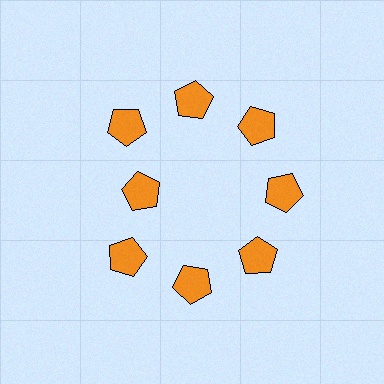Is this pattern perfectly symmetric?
No. The 8 orange pentagons are arranged in a ring, but one element near the 9 o'clock position is pulled inward toward the center, breaking the 8-fold rotational symmetry.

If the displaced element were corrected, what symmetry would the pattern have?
It would have 8-fold rotational symmetry — the pattern would map onto itself every 45 degrees.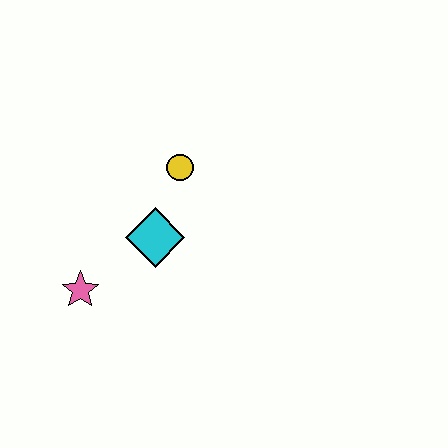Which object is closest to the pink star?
The cyan diamond is closest to the pink star.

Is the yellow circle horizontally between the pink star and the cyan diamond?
No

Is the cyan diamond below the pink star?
No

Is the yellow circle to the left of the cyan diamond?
No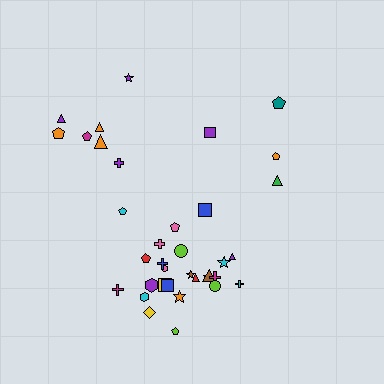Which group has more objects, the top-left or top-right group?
The top-left group.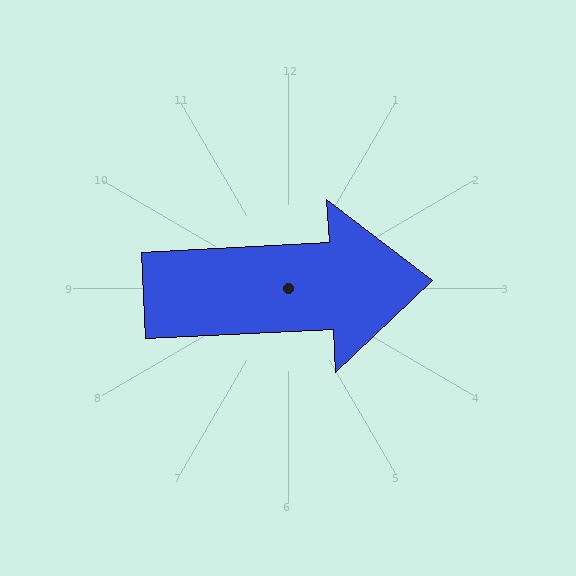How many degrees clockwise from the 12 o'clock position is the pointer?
Approximately 87 degrees.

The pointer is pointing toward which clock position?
Roughly 3 o'clock.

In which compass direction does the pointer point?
East.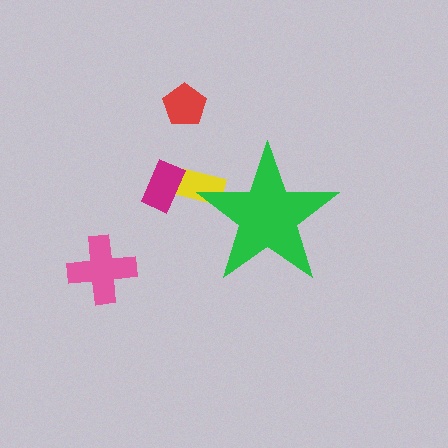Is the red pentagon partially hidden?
No, the red pentagon is fully visible.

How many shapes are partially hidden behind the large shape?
1 shape is partially hidden.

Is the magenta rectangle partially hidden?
No, the magenta rectangle is fully visible.